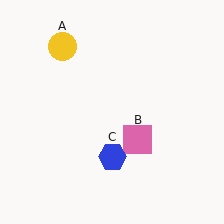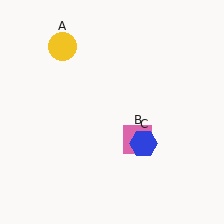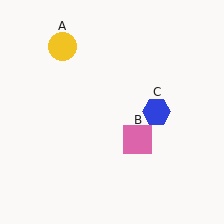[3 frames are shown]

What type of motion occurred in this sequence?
The blue hexagon (object C) rotated counterclockwise around the center of the scene.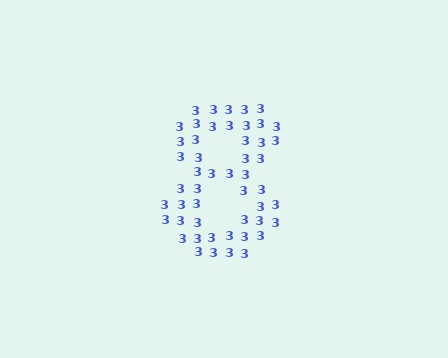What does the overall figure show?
The overall figure shows the digit 8.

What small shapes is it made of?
It is made of small digit 3's.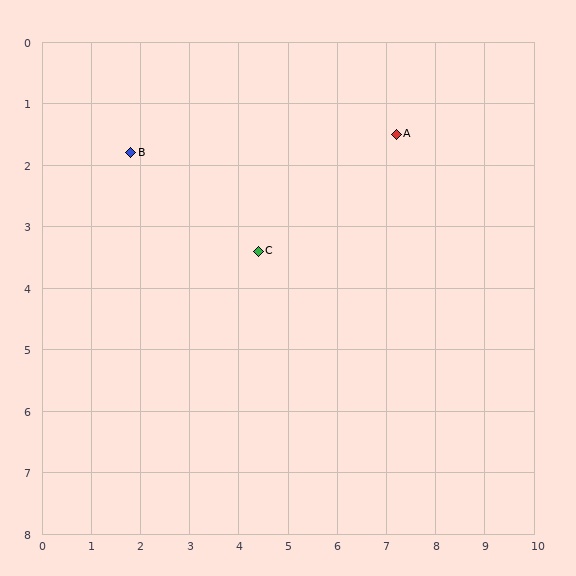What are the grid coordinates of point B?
Point B is at approximately (1.8, 1.8).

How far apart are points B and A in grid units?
Points B and A are about 5.4 grid units apart.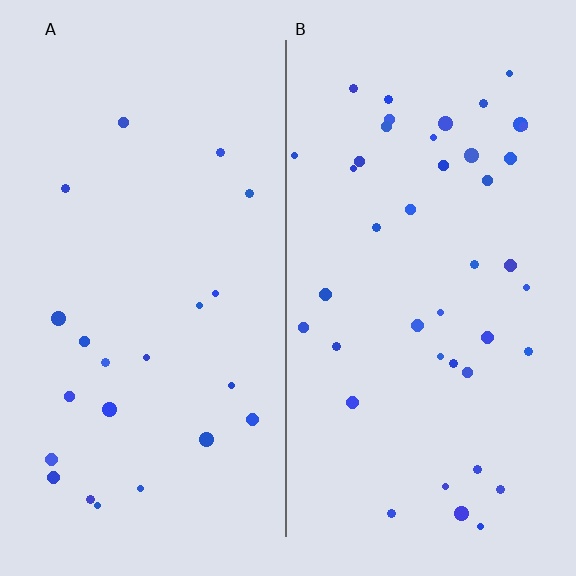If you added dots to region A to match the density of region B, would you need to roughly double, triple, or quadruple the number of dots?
Approximately double.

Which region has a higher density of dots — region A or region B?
B (the right).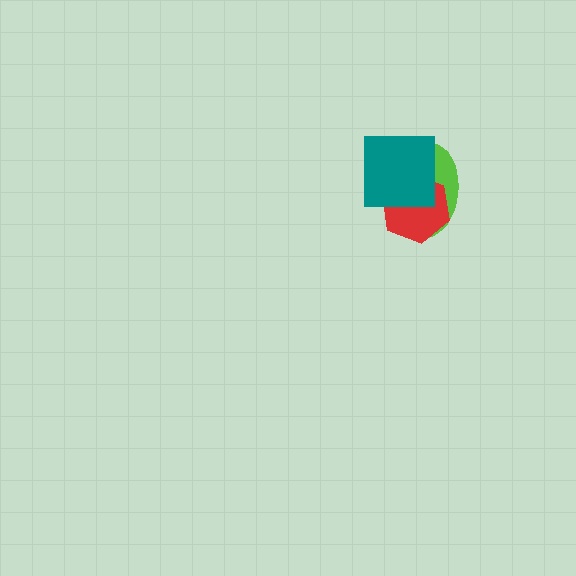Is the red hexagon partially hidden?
Yes, it is partially covered by another shape.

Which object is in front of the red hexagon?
The teal square is in front of the red hexagon.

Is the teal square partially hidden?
No, no other shape covers it.